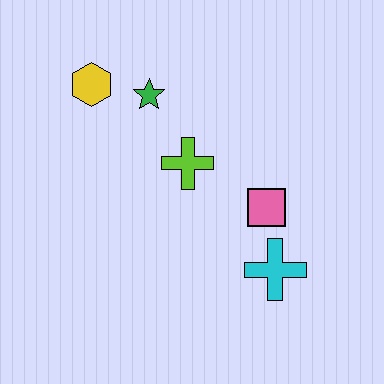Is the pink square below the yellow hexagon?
Yes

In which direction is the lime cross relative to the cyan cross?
The lime cross is above the cyan cross.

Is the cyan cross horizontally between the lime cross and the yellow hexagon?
No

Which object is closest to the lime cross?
The green star is closest to the lime cross.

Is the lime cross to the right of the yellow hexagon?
Yes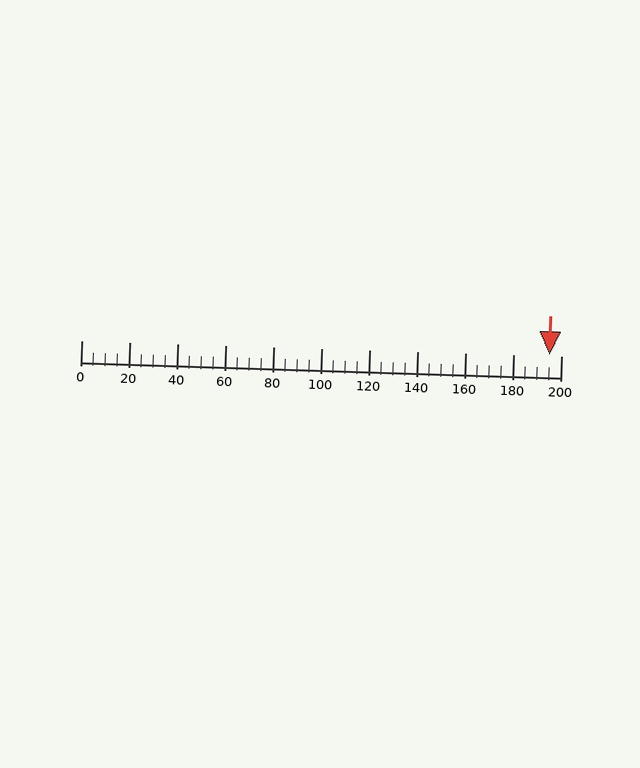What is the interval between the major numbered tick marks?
The major tick marks are spaced 20 units apart.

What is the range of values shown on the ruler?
The ruler shows values from 0 to 200.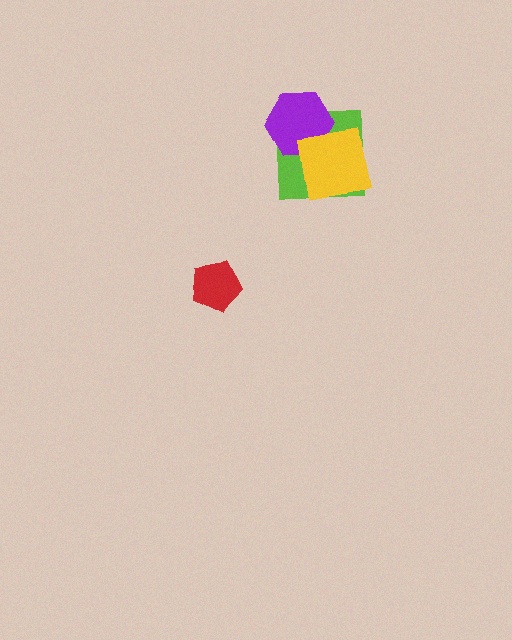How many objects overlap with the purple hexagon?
2 objects overlap with the purple hexagon.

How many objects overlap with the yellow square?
2 objects overlap with the yellow square.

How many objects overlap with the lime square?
2 objects overlap with the lime square.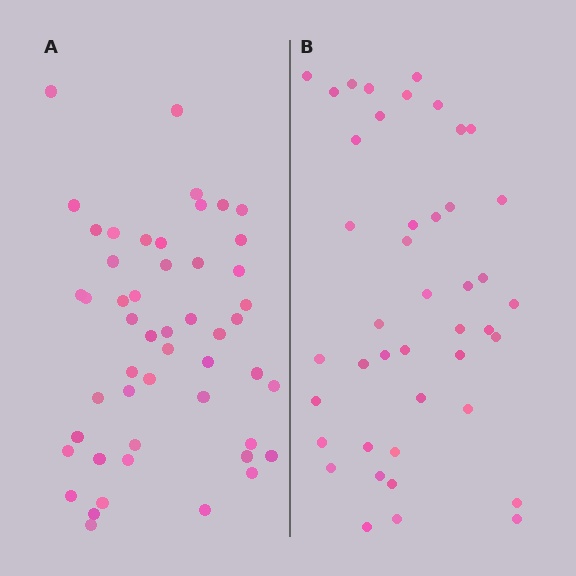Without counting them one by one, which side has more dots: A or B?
Region A (the left region) has more dots.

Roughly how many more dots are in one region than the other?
Region A has roughly 8 or so more dots than region B.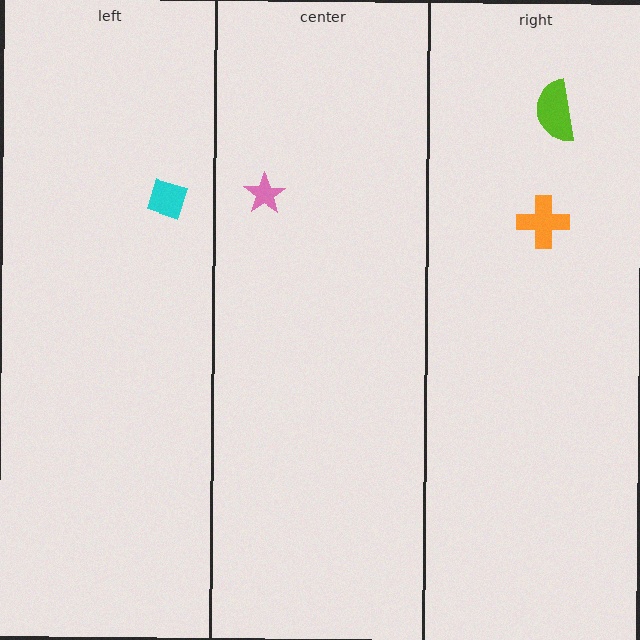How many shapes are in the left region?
1.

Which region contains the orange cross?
The right region.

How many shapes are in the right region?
2.